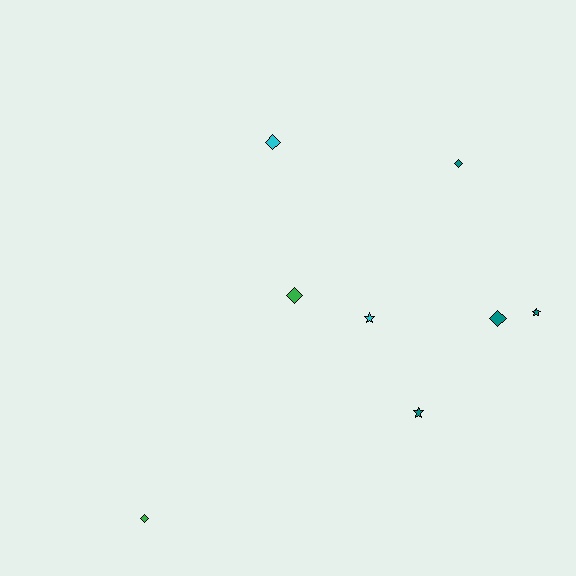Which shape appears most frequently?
Diamond, with 5 objects.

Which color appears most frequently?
Teal, with 4 objects.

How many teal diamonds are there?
There are 2 teal diamonds.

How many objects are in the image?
There are 8 objects.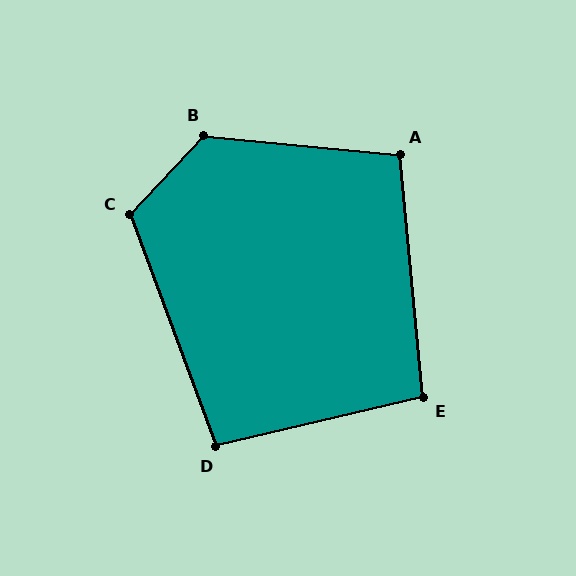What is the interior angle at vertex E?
Approximately 98 degrees (obtuse).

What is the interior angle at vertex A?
Approximately 101 degrees (obtuse).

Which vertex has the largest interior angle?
B, at approximately 127 degrees.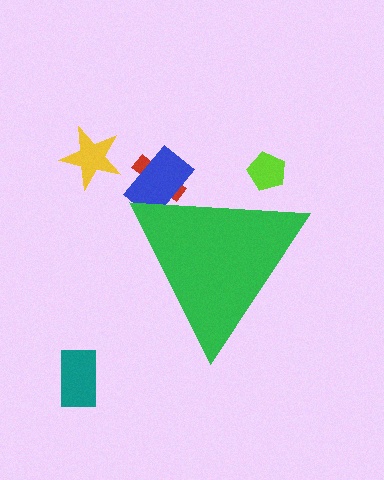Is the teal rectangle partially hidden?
No, the teal rectangle is fully visible.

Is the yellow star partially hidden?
No, the yellow star is fully visible.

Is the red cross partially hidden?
Yes, the red cross is partially hidden behind the green triangle.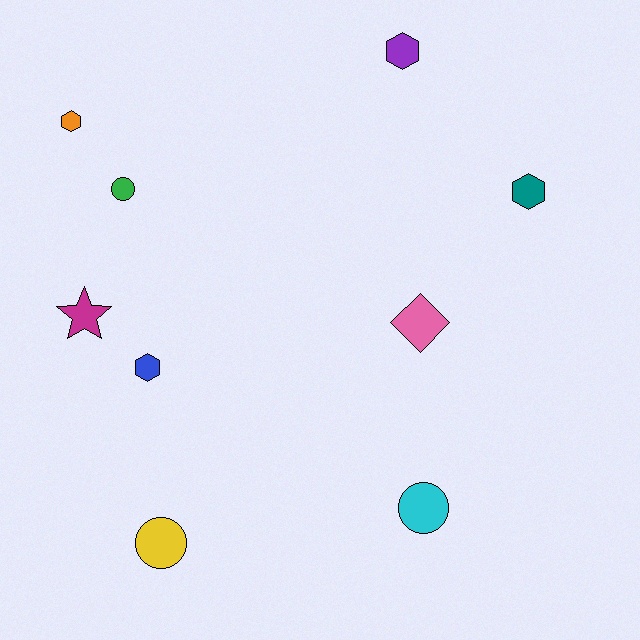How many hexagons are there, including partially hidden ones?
There are 4 hexagons.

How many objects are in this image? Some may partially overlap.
There are 9 objects.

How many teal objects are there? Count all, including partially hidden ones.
There is 1 teal object.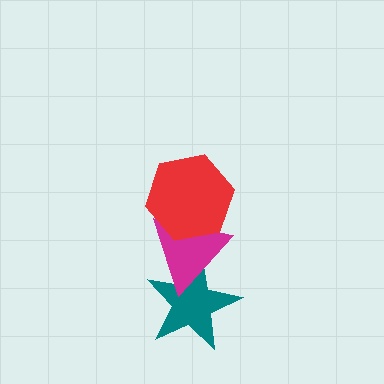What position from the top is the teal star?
The teal star is 3rd from the top.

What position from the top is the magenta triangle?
The magenta triangle is 2nd from the top.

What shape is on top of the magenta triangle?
The red hexagon is on top of the magenta triangle.